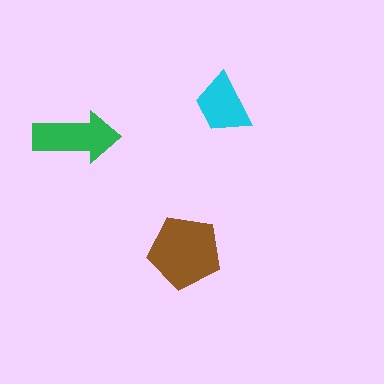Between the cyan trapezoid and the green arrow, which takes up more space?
The green arrow.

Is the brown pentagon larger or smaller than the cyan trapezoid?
Larger.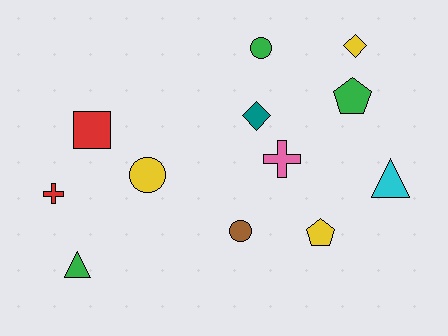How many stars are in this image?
There are no stars.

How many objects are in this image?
There are 12 objects.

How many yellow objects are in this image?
There are 3 yellow objects.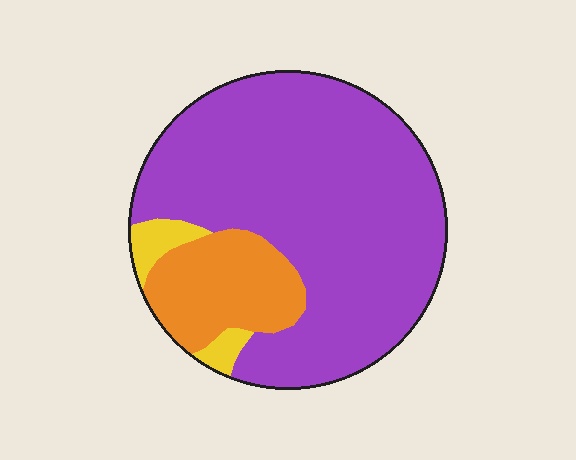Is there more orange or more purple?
Purple.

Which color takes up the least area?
Yellow, at roughly 5%.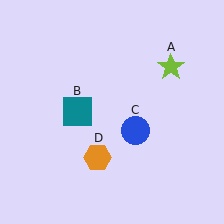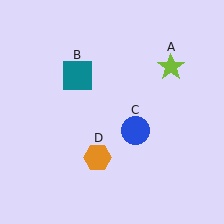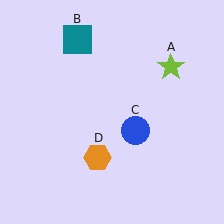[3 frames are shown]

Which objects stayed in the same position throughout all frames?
Lime star (object A) and blue circle (object C) and orange hexagon (object D) remained stationary.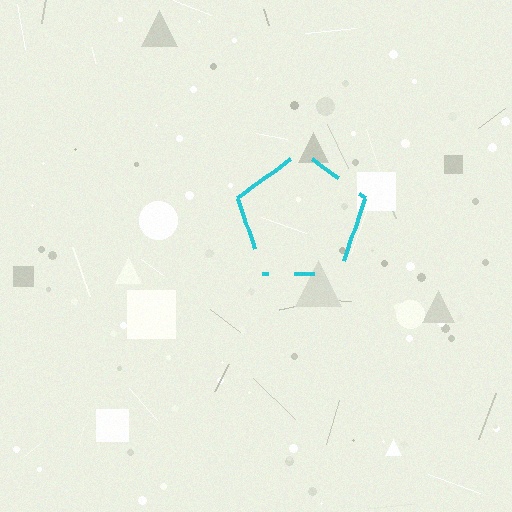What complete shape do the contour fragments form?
The contour fragments form a pentagon.